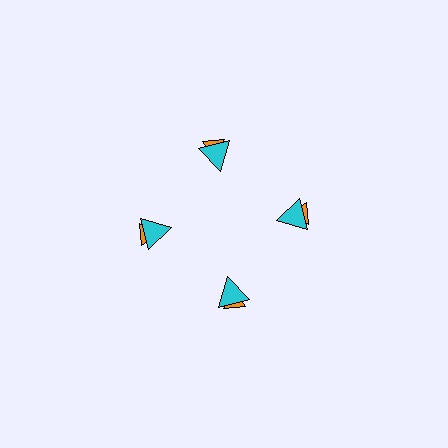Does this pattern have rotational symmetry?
Yes, this pattern has 4-fold rotational symmetry. It looks the same after rotating 90 degrees around the center.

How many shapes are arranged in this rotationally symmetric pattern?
There are 8 shapes, arranged in 4 groups of 2.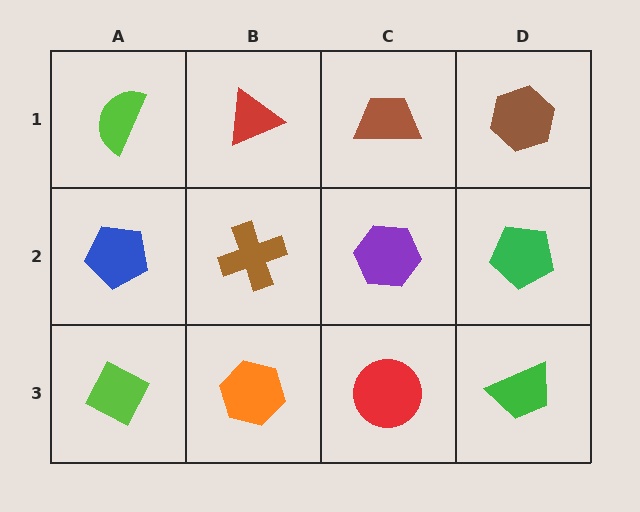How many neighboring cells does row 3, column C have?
3.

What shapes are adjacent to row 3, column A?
A blue pentagon (row 2, column A), an orange hexagon (row 3, column B).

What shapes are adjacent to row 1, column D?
A green pentagon (row 2, column D), a brown trapezoid (row 1, column C).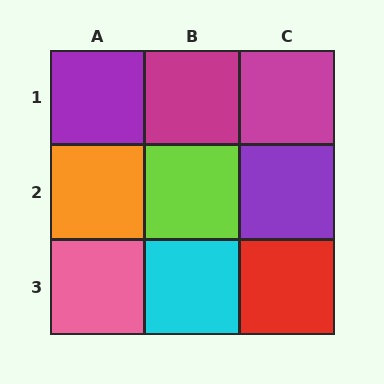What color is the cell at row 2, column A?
Orange.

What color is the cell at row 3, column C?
Red.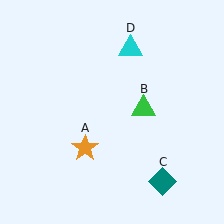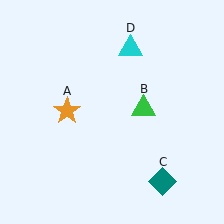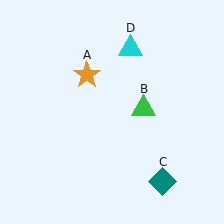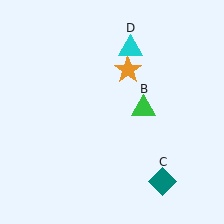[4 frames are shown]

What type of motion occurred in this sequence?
The orange star (object A) rotated clockwise around the center of the scene.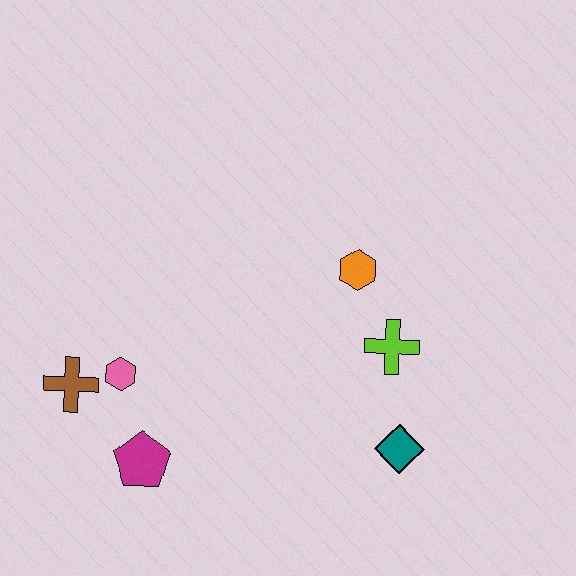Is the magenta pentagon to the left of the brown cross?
No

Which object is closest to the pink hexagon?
The brown cross is closest to the pink hexagon.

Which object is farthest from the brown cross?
The teal diamond is farthest from the brown cross.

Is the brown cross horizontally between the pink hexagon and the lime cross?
No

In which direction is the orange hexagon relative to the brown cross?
The orange hexagon is to the right of the brown cross.